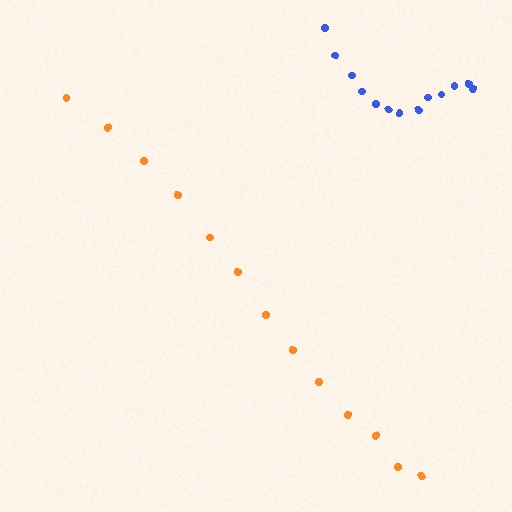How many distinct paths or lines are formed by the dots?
There are 2 distinct paths.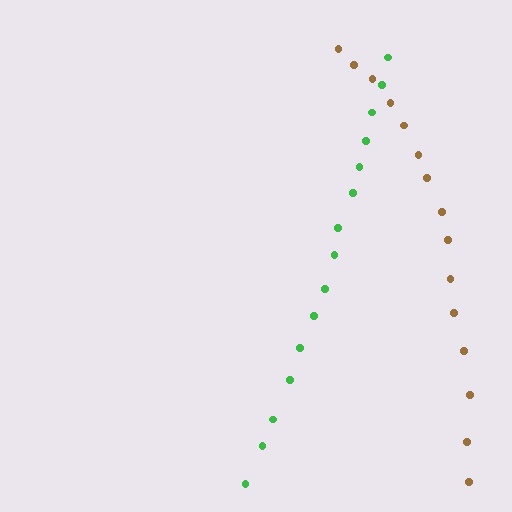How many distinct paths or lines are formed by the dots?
There are 2 distinct paths.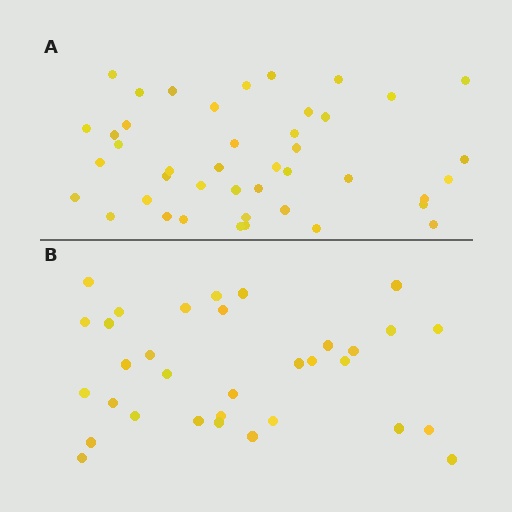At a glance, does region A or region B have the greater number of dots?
Region A (the top region) has more dots.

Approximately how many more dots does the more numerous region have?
Region A has roughly 10 or so more dots than region B.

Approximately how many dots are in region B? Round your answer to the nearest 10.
About 30 dots. (The exact count is 33, which rounds to 30.)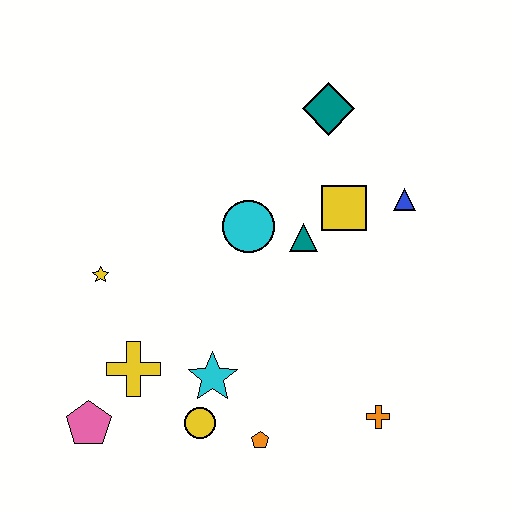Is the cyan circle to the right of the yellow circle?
Yes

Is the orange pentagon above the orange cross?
No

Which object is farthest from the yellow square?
The pink pentagon is farthest from the yellow square.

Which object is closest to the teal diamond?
The yellow square is closest to the teal diamond.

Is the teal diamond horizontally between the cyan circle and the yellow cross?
No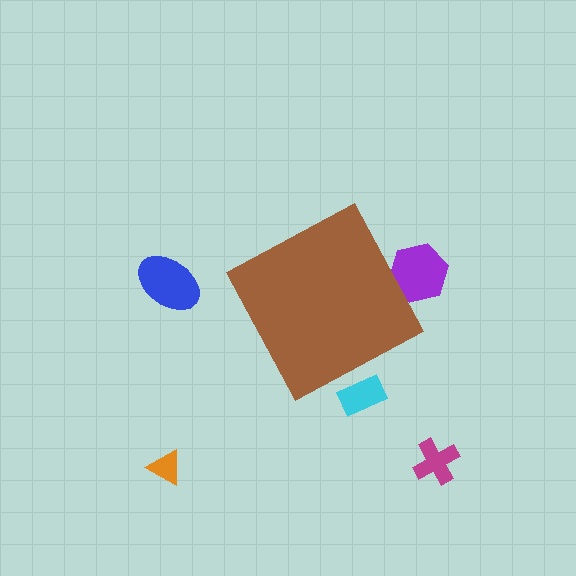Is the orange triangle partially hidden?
No, the orange triangle is fully visible.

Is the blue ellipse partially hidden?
No, the blue ellipse is fully visible.